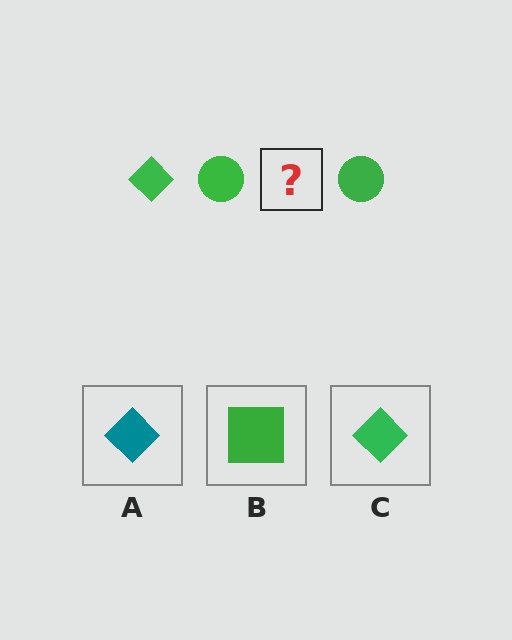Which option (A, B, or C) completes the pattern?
C.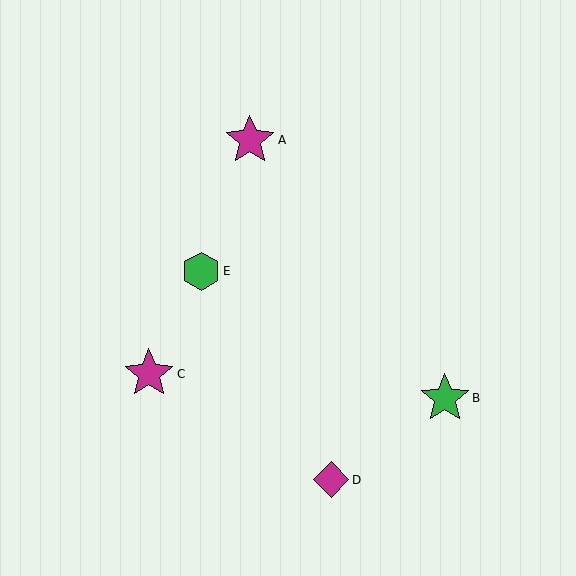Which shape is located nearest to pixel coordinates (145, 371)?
The magenta star (labeled C) at (149, 374) is nearest to that location.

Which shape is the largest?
The magenta star (labeled A) is the largest.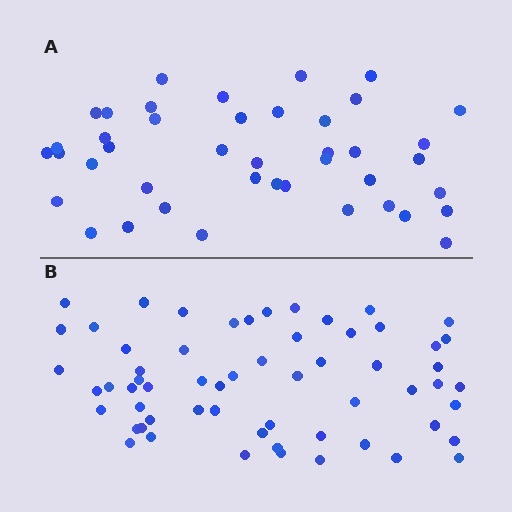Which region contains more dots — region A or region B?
Region B (the bottom region) has more dots.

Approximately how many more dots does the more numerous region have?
Region B has approximately 20 more dots than region A.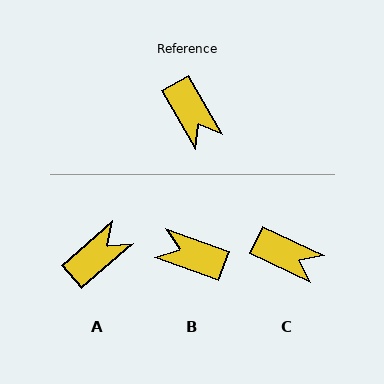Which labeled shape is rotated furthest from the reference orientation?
B, about 140 degrees away.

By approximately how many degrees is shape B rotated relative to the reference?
Approximately 140 degrees clockwise.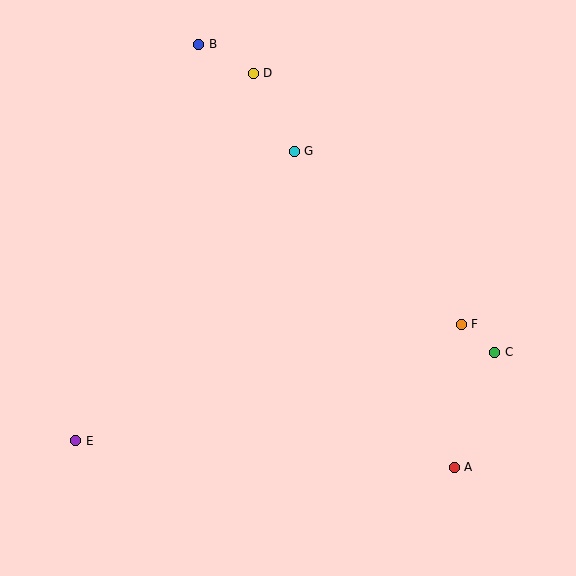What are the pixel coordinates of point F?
Point F is at (461, 324).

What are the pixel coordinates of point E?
Point E is at (76, 441).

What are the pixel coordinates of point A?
Point A is at (454, 467).